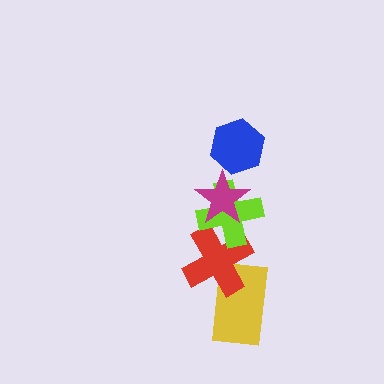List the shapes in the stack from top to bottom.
From top to bottom: the blue hexagon, the magenta star, the lime cross, the red cross, the yellow rectangle.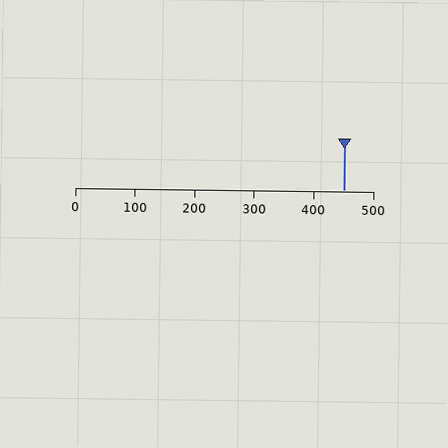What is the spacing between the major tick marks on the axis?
The major ticks are spaced 100 apart.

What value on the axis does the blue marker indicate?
The marker indicates approximately 450.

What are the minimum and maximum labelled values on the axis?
The axis runs from 0 to 500.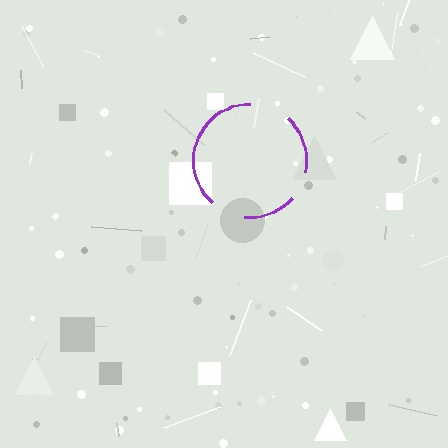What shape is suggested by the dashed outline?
The dashed outline suggests a circle.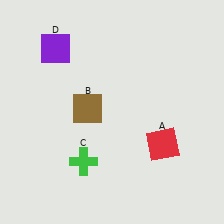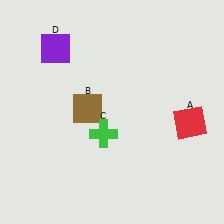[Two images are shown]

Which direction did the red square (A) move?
The red square (A) moved right.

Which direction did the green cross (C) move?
The green cross (C) moved up.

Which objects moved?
The objects that moved are: the red square (A), the green cross (C).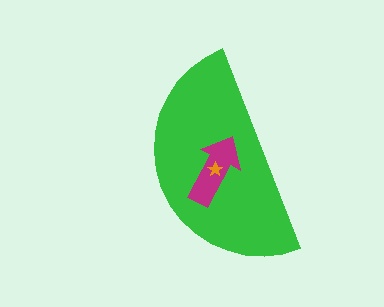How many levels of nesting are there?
3.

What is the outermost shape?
The green semicircle.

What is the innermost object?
The orange star.